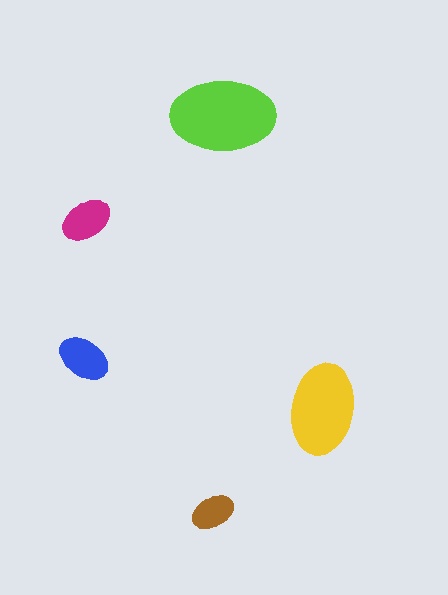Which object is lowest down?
The brown ellipse is bottommost.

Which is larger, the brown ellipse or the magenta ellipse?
The magenta one.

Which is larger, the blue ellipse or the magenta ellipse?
The blue one.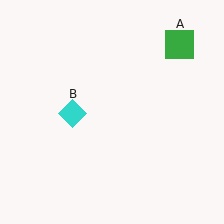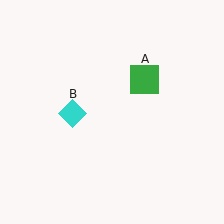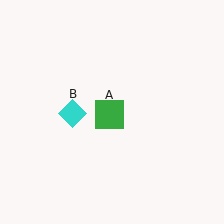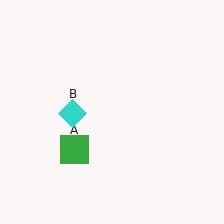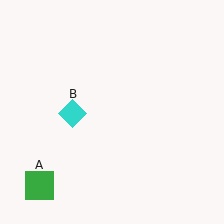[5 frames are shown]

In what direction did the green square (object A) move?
The green square (object A) moved down and to the left.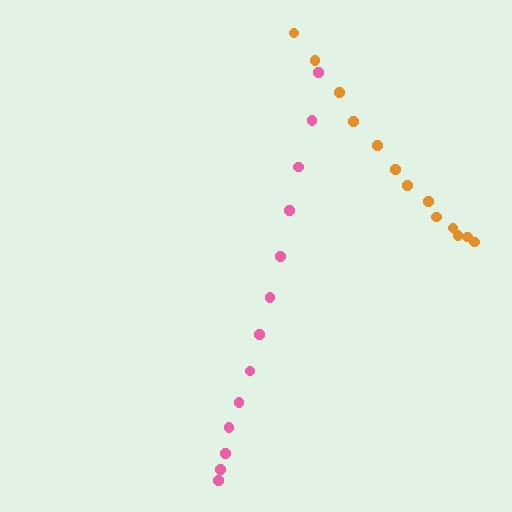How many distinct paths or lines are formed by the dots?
There are 2 distinct paths.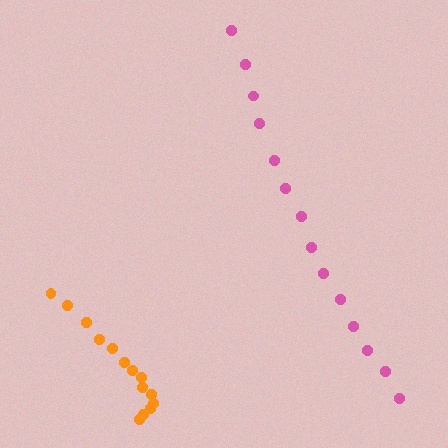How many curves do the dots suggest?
There are 2 distinct paths.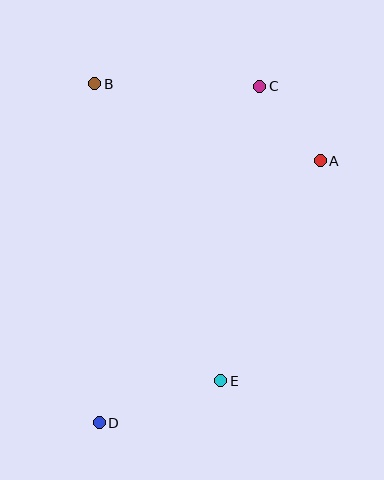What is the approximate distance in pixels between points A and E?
The distance between A and E is approximately 241 pixels.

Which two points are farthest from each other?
Points C and D are farthest from each other.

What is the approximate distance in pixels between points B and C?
The distance between B and C is approximately 165 pixels.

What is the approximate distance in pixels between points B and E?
The distance between B and E is approximately 323 pixels.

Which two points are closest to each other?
Points A and C are closest to each other.